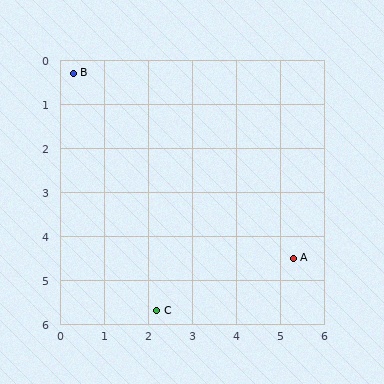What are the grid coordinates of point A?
Point A is at approximately (5.3, 4.5).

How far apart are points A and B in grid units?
Points A and B are about 6.5 grid units apart.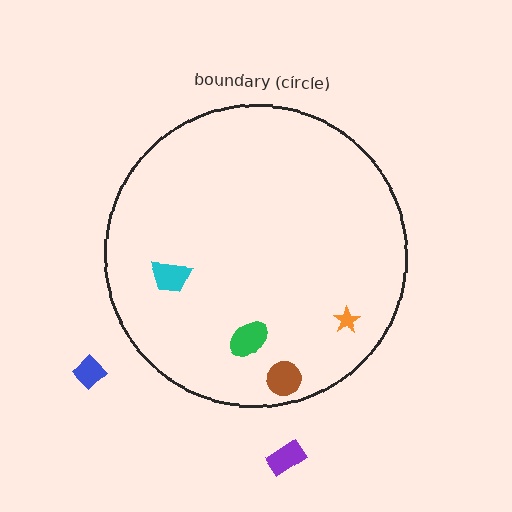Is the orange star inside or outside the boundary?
Inside.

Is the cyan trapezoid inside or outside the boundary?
Inside.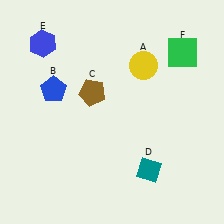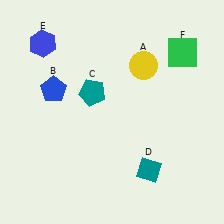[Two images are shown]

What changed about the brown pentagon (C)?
In Image 1, C is brown. In Image 2, it changed to teal.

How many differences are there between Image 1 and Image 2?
There is 1 difference between the two images.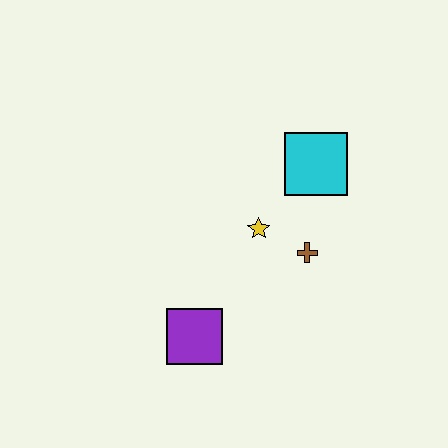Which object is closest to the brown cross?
The yellow star is closest to the brown cross.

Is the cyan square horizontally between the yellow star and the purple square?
No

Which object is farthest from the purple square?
The cyan square is farthest from the purple square.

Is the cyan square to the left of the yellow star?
No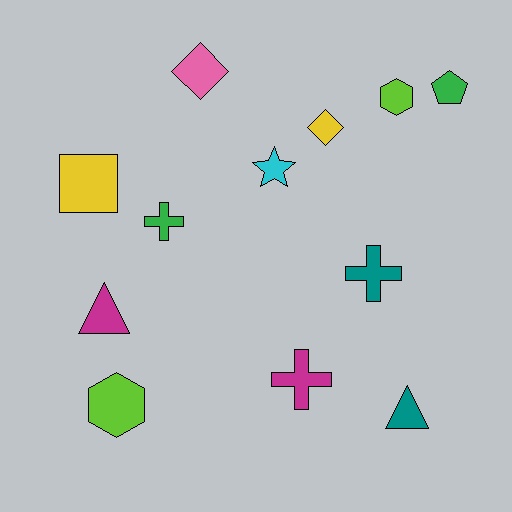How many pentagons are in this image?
There is 1 pentagon.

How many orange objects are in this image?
There are no orange objects.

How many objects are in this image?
There are 12 objects.